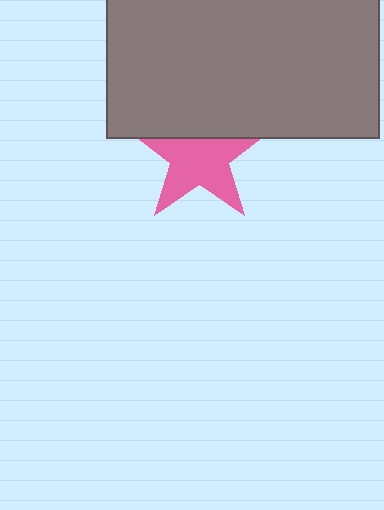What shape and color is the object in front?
The object in front is a gray rectangle.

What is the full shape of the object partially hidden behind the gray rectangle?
The partially hidden object is a pink star.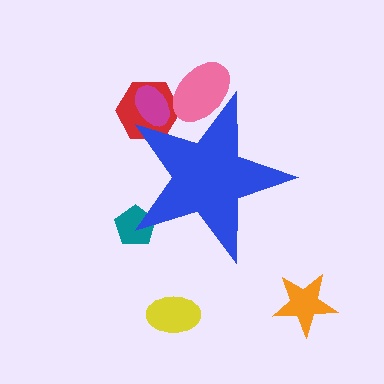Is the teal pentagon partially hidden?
Yes, the teal pentagon is partially hidden behind the blue star.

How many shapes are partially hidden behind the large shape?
4 shapes are partially hidden.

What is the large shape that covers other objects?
A blue star.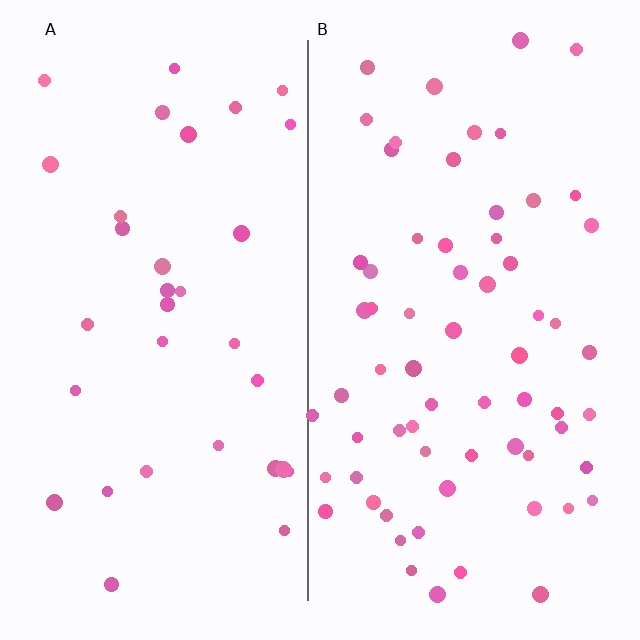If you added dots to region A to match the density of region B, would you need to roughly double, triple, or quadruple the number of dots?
Approximately double.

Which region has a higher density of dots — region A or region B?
B (the right).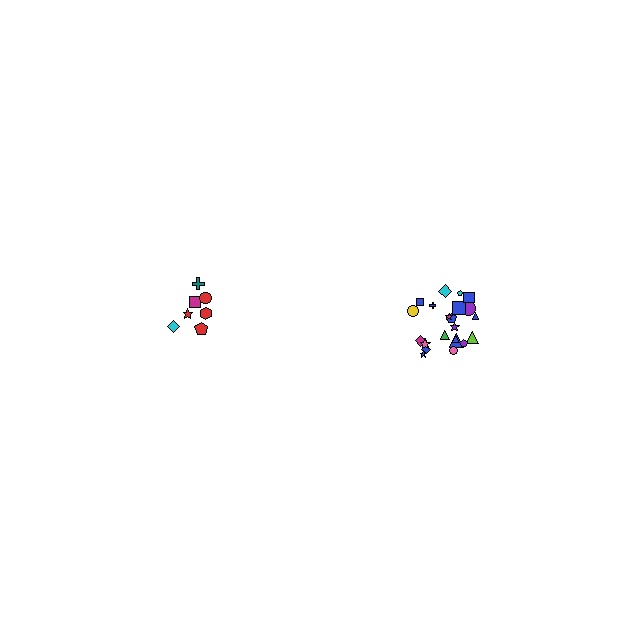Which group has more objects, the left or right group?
The right group.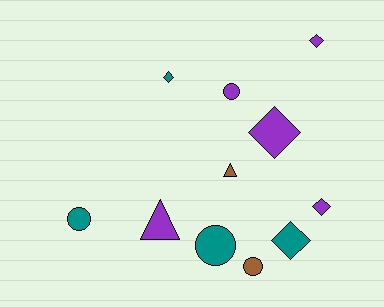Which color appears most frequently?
Purple, with 5 objects.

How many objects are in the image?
There are 11 objects.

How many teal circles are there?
There are 2 teal circles.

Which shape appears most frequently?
Diamond, with 5 objects.